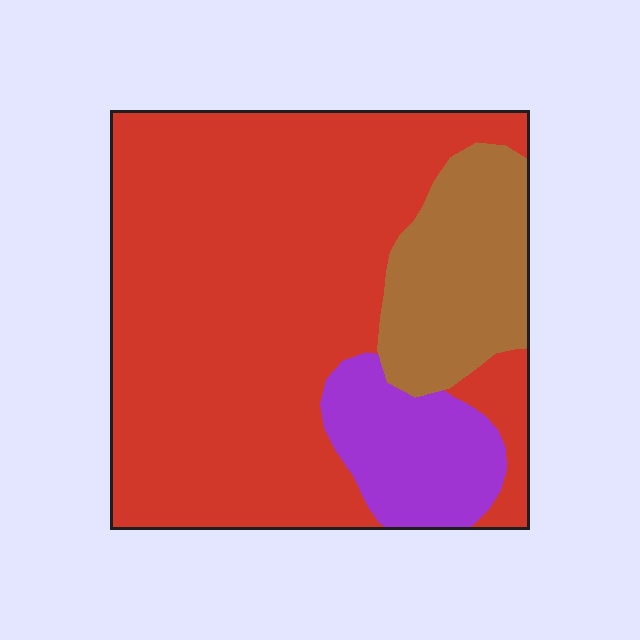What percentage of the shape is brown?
Brown takes up about one sixth (1/6) of the shape.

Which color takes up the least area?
Purple, at roughly 15%.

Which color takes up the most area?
Red, at roughly 70%.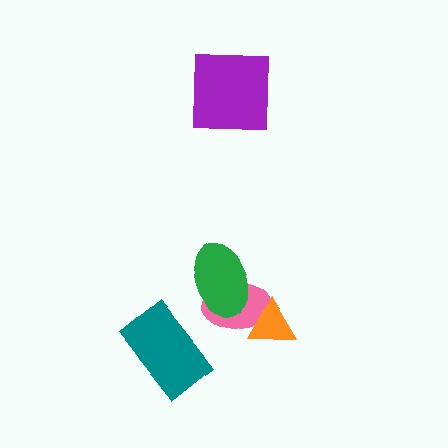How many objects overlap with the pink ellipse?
2 objects overlap with the pink ellipse.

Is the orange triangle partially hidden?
No, no other shape covers it.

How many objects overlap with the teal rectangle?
0 objects overlap with the teal rectangle.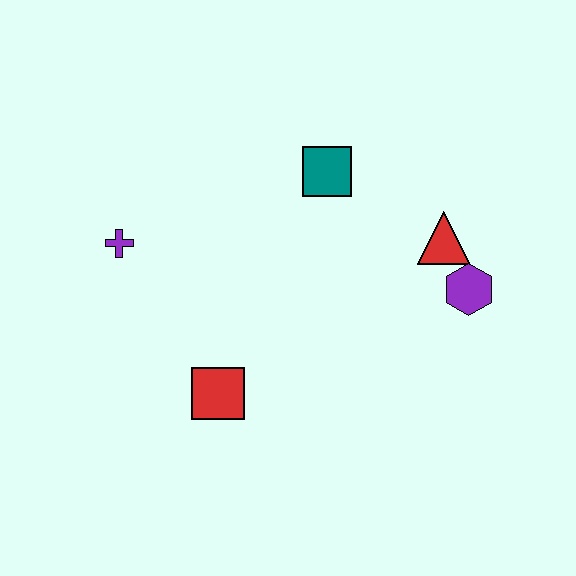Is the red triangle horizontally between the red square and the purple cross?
No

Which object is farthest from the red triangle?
The purple cross is farthest from the red triangle.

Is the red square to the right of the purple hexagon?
No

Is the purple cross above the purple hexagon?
Yes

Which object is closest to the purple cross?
The red square is closest to the purple cross.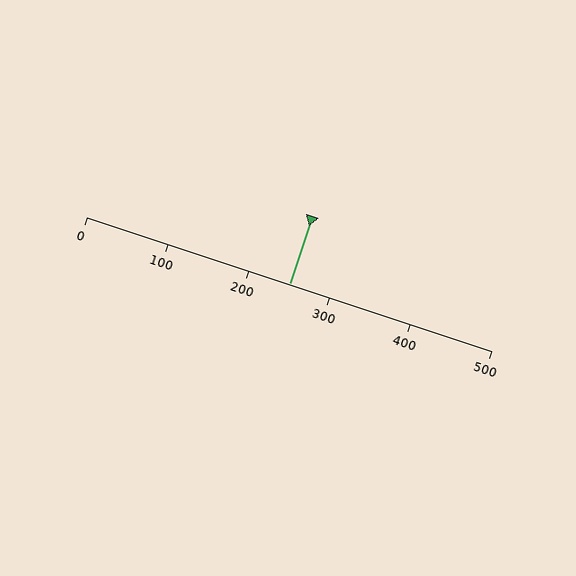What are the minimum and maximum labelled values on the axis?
The axis runs from 0 to 500.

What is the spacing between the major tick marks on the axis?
The major ticks are spaced 100 apart.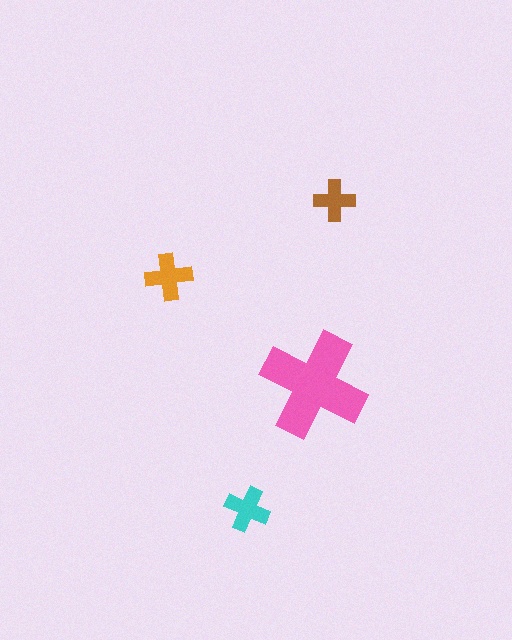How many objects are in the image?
There are 4 objects in the image.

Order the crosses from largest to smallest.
the pink one, the orange one, the cyan one, the brown one.